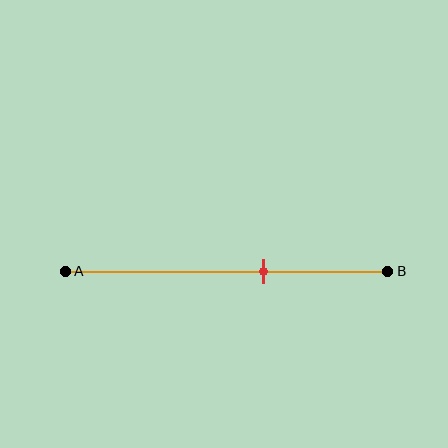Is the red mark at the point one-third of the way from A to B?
No, the mark is at about 60% from A, not at the 33% one-third point.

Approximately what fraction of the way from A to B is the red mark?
The red mark is approximately 60% of the way from A to B.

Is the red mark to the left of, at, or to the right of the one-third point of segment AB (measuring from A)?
The red mark is to the right of the one-third point of segment AB.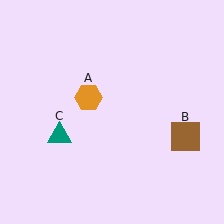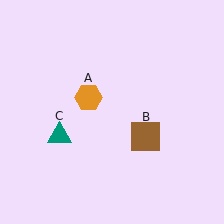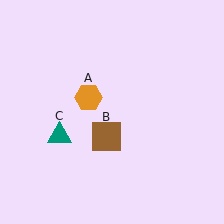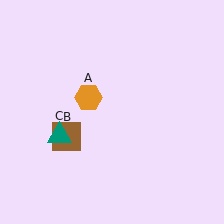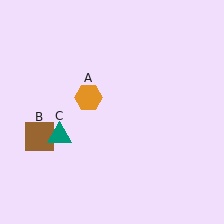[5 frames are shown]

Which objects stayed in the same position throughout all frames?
Orange hexagon (object A) and teal triangle (object C) remained stationary.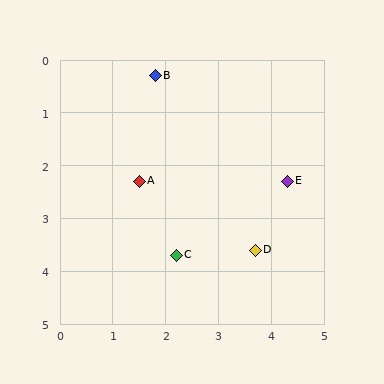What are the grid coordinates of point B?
Point B is at approximately (1.8, 0.3).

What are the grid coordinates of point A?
Point A is at approximately (1.5, 2.3).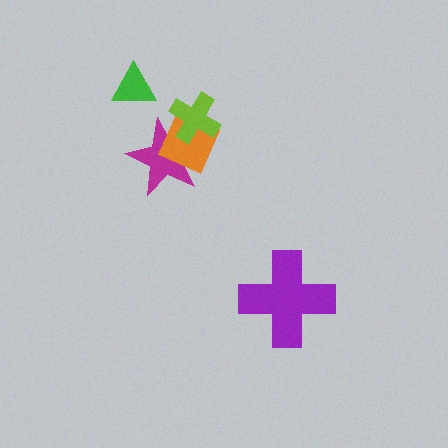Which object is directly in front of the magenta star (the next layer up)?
The orange diamond is directly in front of the magenta star.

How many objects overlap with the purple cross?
0 objects overlap with the purple cross.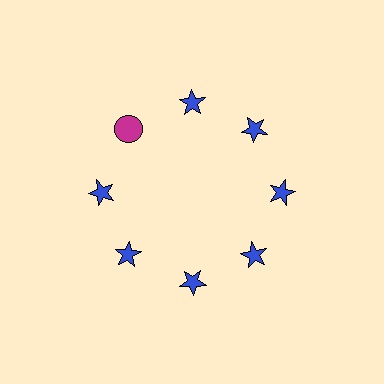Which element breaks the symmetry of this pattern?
The magenta circle at roughly the 10 o'clock position breaks the symmetry. All other shapes are blue stars.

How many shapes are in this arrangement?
There are 8 shapes arranged in a ring pattern.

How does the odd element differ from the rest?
It differs in both color (magenta instead of blue) and shape (circle instead of star).